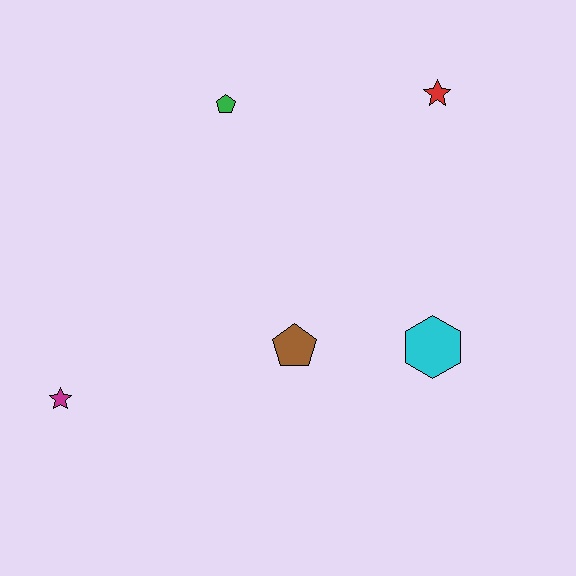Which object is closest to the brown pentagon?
The cyan hexagon is closest to the brown pentagon.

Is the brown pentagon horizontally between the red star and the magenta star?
Yes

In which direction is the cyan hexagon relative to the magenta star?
The cyan hexagon is to the right of the magenta star.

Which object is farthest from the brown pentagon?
The red star is farthest from the brown pentagon.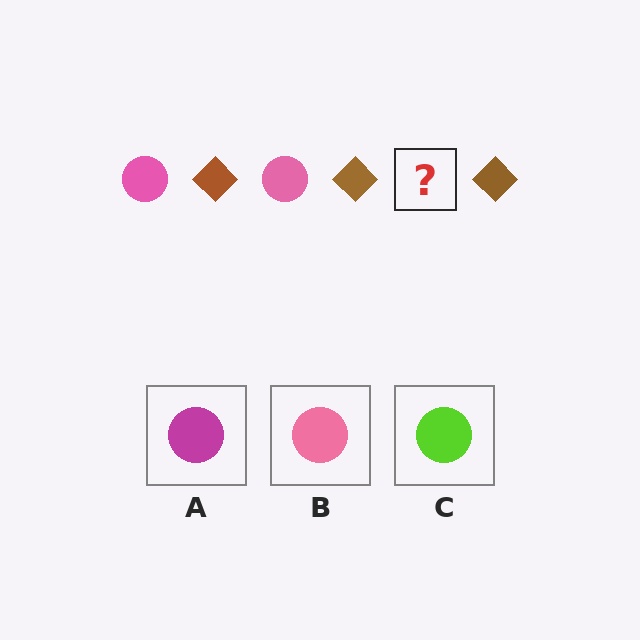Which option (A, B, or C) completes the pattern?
B.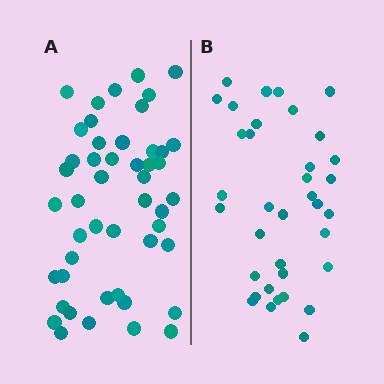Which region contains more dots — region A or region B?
Region A (the left region) has more dots.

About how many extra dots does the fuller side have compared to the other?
Region A has roughly 12 or so more dots than region B.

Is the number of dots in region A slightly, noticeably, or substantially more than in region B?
Region A has noticeably more, but not dramatically so. The ratio is roughly 1.3 to 1.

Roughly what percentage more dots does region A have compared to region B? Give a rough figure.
About 35% more.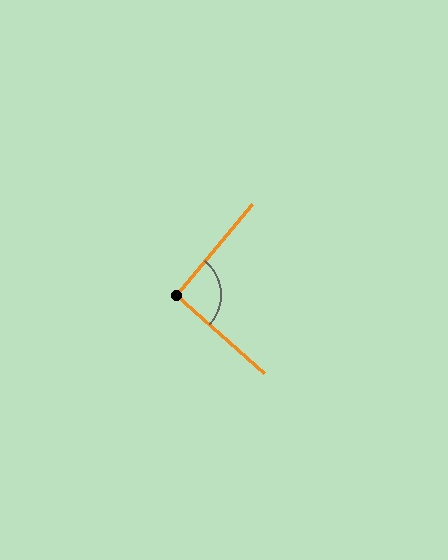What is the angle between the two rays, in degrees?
Approximately 92 degrees.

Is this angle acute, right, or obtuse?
It is approximately a right angle.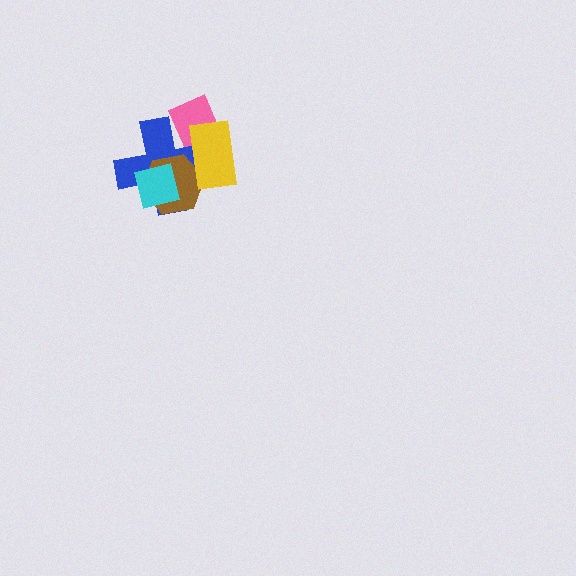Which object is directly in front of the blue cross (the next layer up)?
The brown hexagon is directly in front of the blue cross.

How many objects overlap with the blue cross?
4 objects overlap with the blue cross.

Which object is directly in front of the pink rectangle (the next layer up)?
The blue cross is directly in front of the pink rectangle.